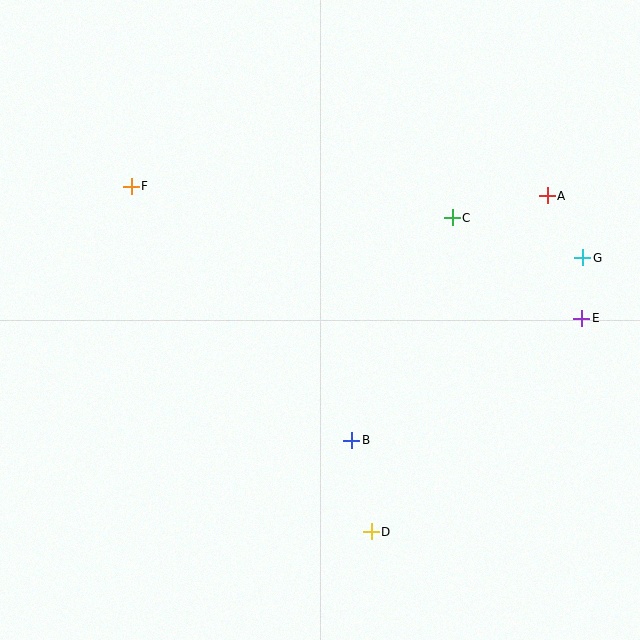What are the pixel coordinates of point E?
Point E is at (582, 318).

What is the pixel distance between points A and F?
The distance between A and F is 416 pixels.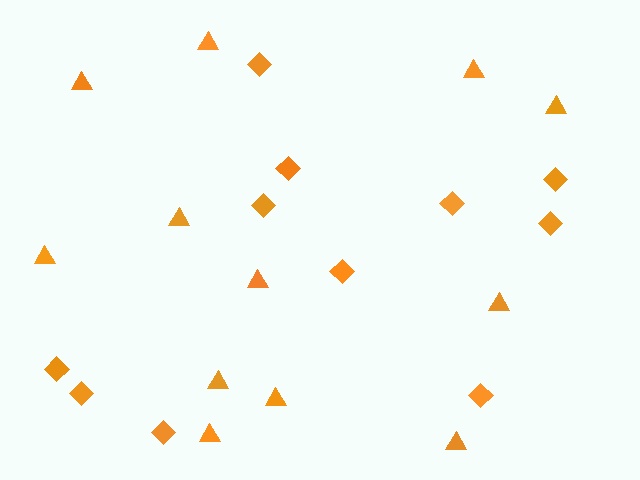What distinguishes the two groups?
There are 2 groups: one group of diamonds (11) and one group of triangles (12).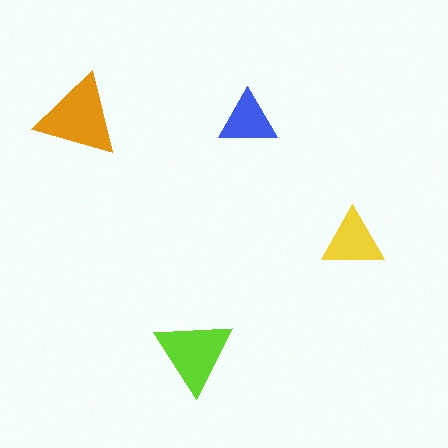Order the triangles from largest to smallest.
the orange one, the lime one, the yellow one, the blue one.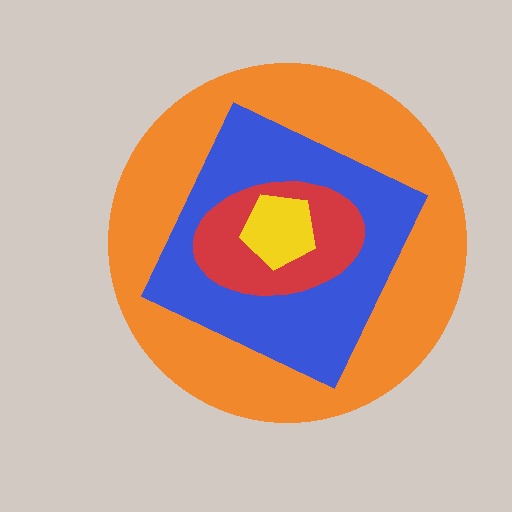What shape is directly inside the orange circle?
The blue diamond.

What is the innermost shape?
The yellow pentagon.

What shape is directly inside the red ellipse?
The yellow pentagon.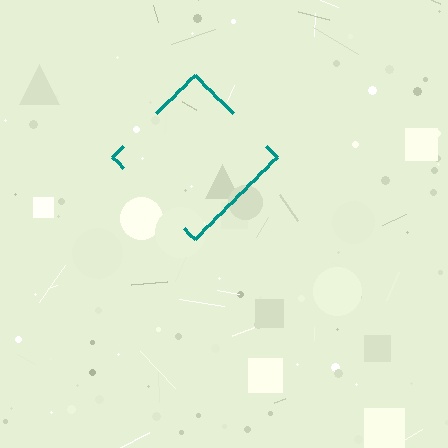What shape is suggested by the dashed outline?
The dashed outline suggests a diamond.